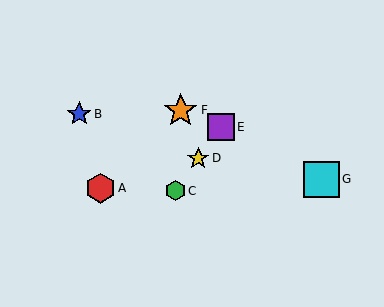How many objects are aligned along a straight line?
3 objects (C, D, E) are aligned along a straight line.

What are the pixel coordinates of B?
Object B is at (79, 114).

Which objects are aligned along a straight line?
Objects C, D, E are aligned along a straight line.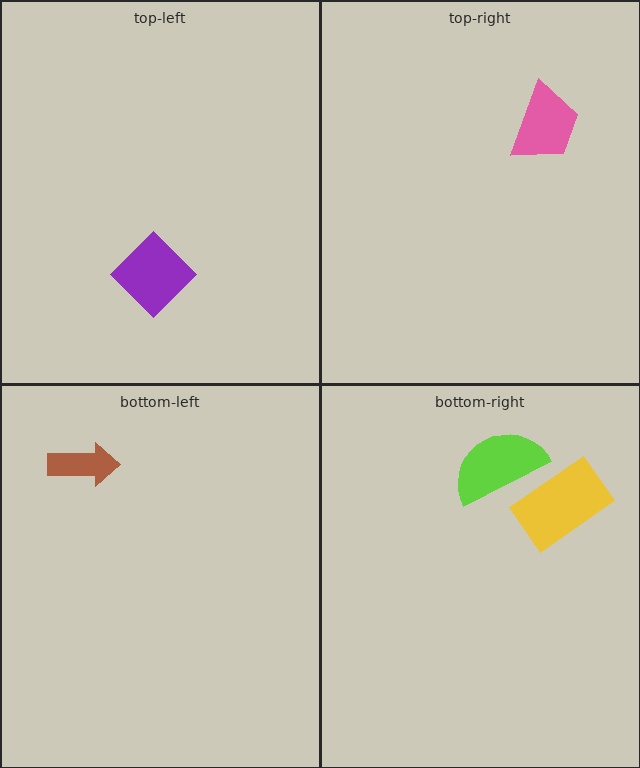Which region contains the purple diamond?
The top-left region.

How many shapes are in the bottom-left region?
1.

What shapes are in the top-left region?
The purple diamond.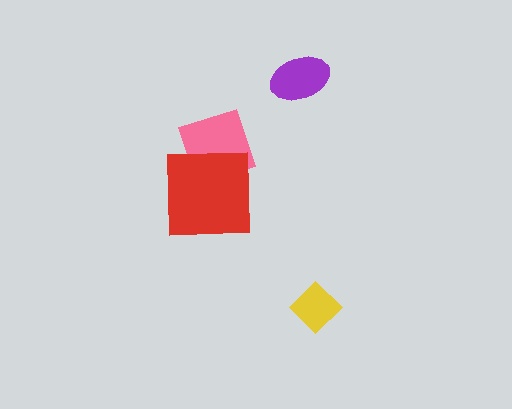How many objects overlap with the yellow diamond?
0 objects overlap with the yellow diamond.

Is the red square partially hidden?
No, no other shape covers it.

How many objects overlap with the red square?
1 object overlaps with the red square.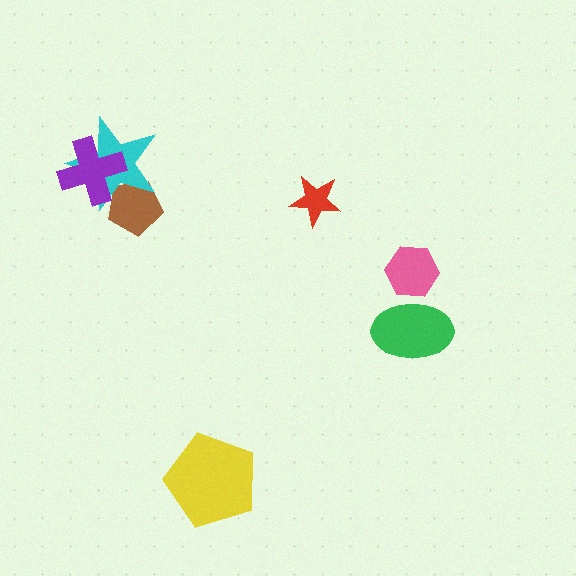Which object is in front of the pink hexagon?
The green ellipse is in front of the pink hexagon.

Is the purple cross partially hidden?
No, no other shape covers it.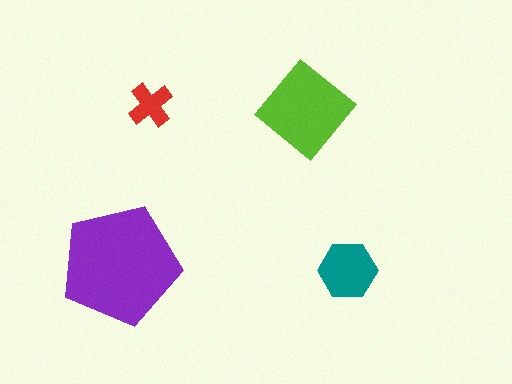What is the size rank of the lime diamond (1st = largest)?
2nd.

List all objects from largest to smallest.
The purple pentagon, the lime diamond, the teal hexagon, the red cross.